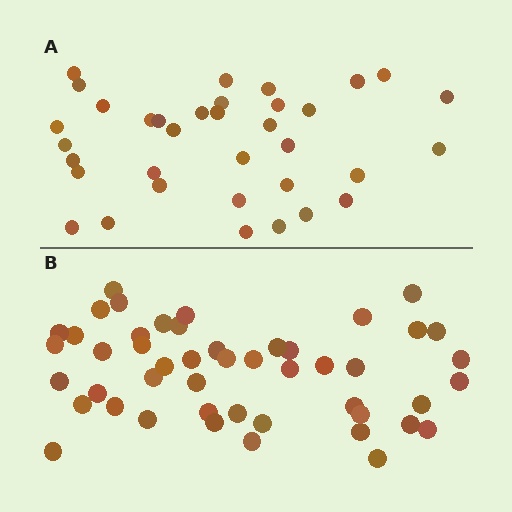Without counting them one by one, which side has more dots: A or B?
Region B (the bottom region) has more dots.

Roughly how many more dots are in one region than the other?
Region B has approximately 15 more dots than region A.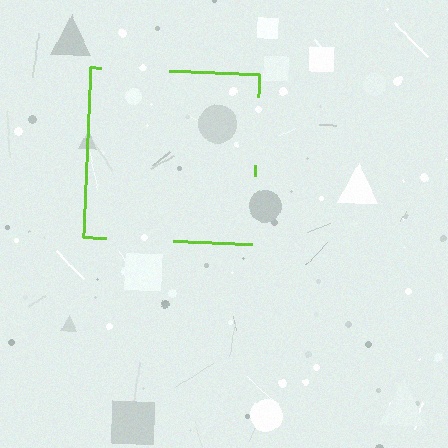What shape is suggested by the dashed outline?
The dashed outline suggests a square.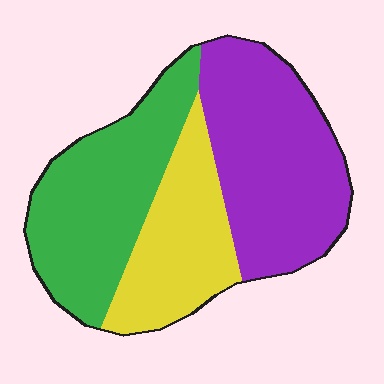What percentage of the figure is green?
Green covers about 35% of the figure.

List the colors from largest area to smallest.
From largest to smallest: purple, green, yellow.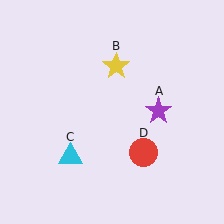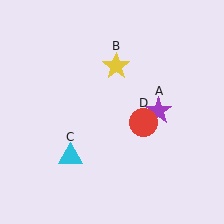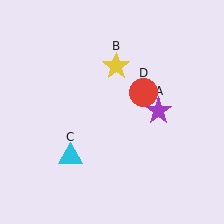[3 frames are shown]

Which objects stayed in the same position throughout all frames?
Purple star (object A) and yellow star (object B) and cyan triangle (object C) remained stationary.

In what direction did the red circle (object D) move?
The red circle (object D) moved up.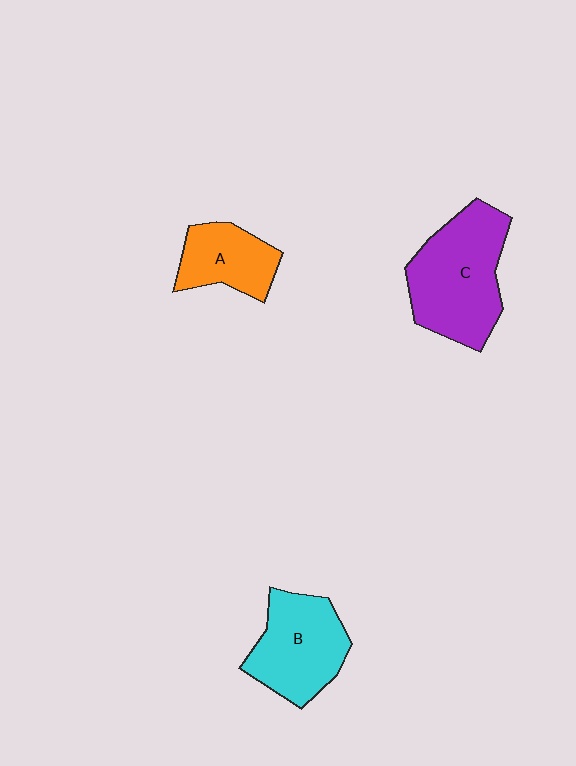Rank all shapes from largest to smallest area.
From largest to smallest: C (purple), B (cyan), A (orange).